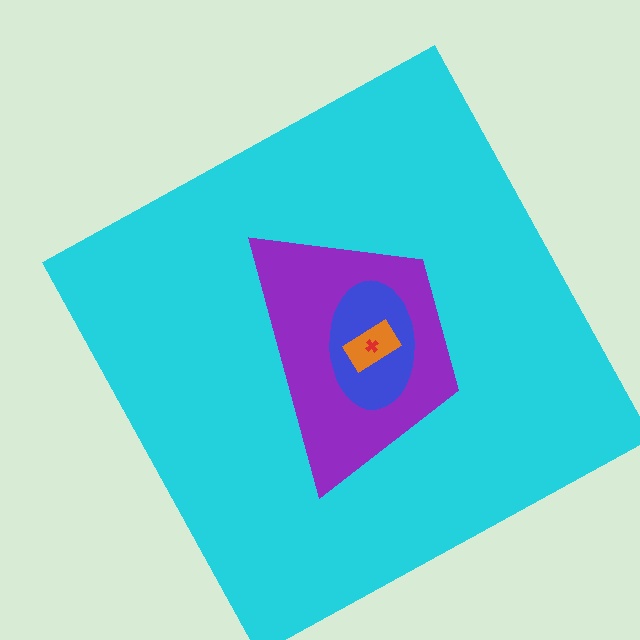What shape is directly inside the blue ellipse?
The orange rectangle.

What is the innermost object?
The red cross.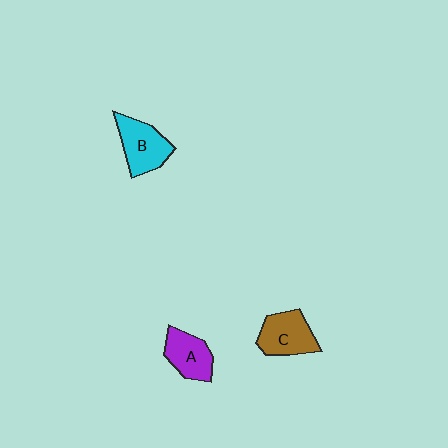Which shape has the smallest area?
Shape A (purple).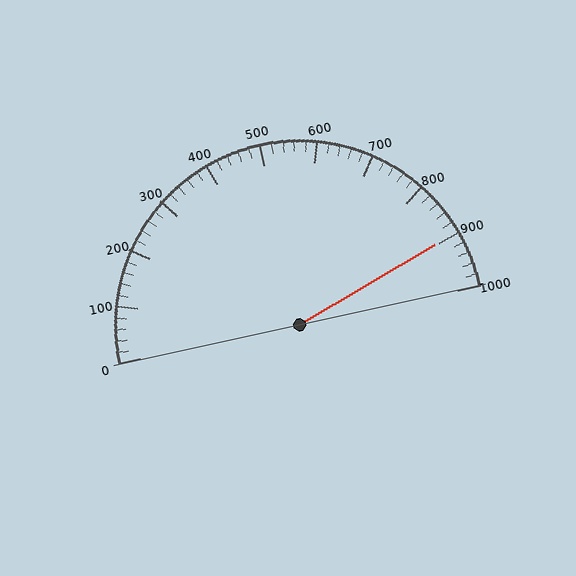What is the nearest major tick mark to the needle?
The nearest major tick mark is 900.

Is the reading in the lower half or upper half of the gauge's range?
The reading is in the upper half of the range (0 to 1000).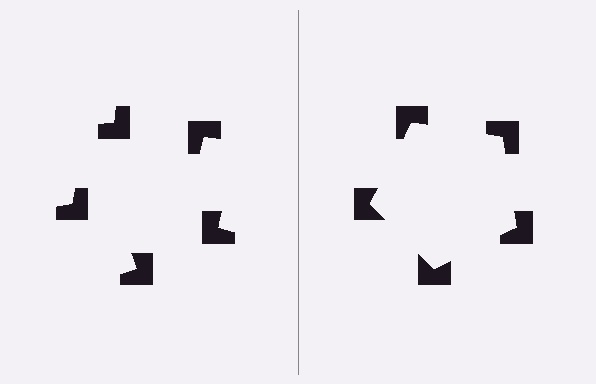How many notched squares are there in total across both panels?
10 — 5 on each side.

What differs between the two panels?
The notched squares are positioned identically on both sides; only the wedge orientations differ. On the right they align to a pentagon; on the left they are misaligned.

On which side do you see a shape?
An illusory pentagon appears on the right side. On the left side the wedge cuts are rotated, so no coherent shape forms.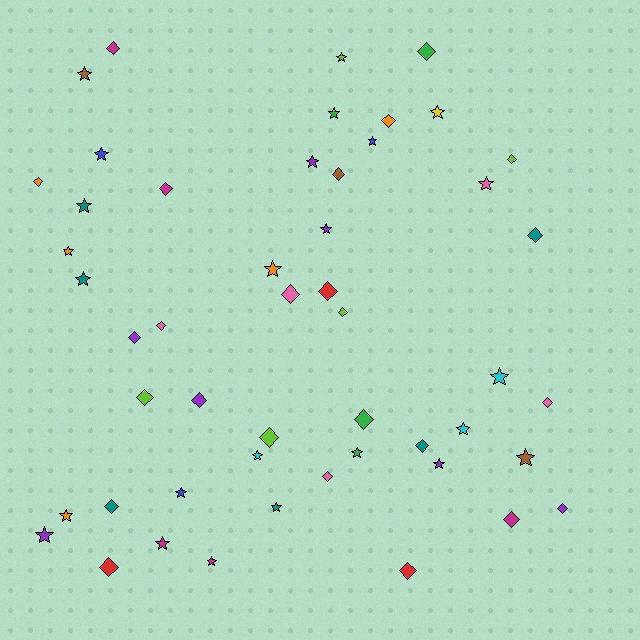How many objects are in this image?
There are 50 objects.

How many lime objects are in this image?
There are 5 lime objects.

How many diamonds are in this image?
There are 25 diamonds.